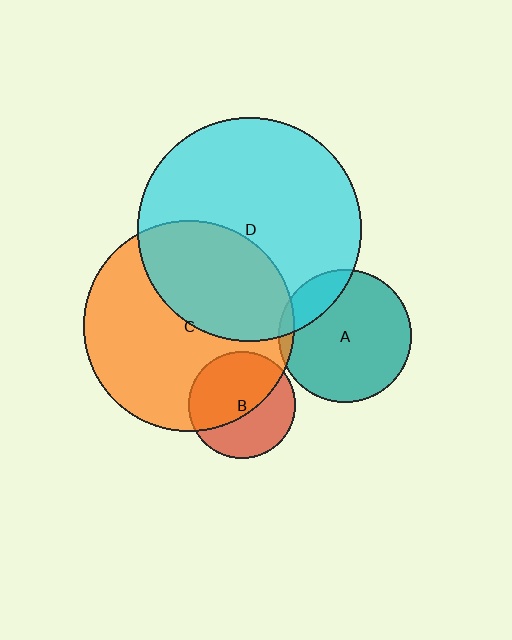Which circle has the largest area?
Circle D (cyan).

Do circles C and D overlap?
Yes.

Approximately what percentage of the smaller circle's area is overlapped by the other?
Approximately 40%.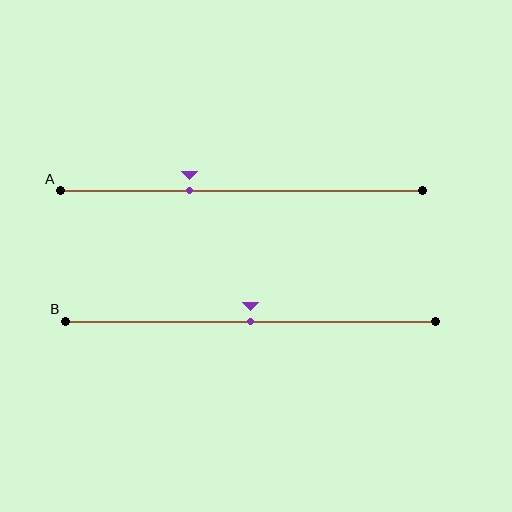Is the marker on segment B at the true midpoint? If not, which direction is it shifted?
Yes, the marker on segment B is at the true midpoint.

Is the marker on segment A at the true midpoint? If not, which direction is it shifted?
No, the marker on segment A is shifted to the left by about 14% of the segment length.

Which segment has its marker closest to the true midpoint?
Segment B has its marker closest to the true midpoint.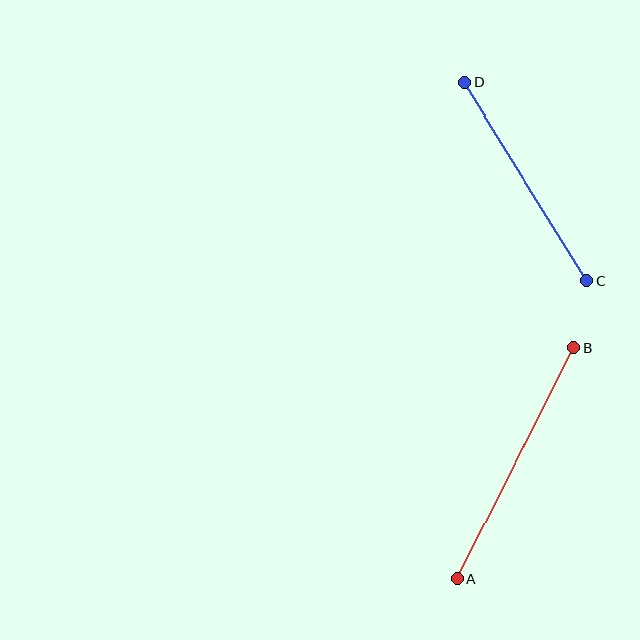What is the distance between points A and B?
The distance is approximately 259 pixels.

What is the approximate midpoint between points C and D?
The midpoint is at approximately (525, 182) pixels.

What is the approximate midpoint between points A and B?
The midpoint is at approximately (515, 463) pixels.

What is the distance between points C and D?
The distance is approximately 232 pixels.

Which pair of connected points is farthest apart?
Points A and B are farthest apart.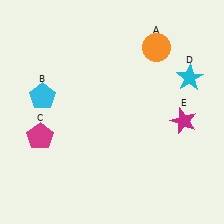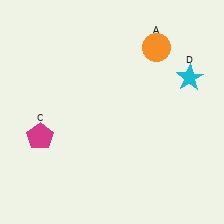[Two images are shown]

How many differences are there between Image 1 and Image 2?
There are 2 differences between the two images.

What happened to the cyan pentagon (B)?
The cyan pentagon (B) was removed in Image 2. It was in the top-left area of Image 1.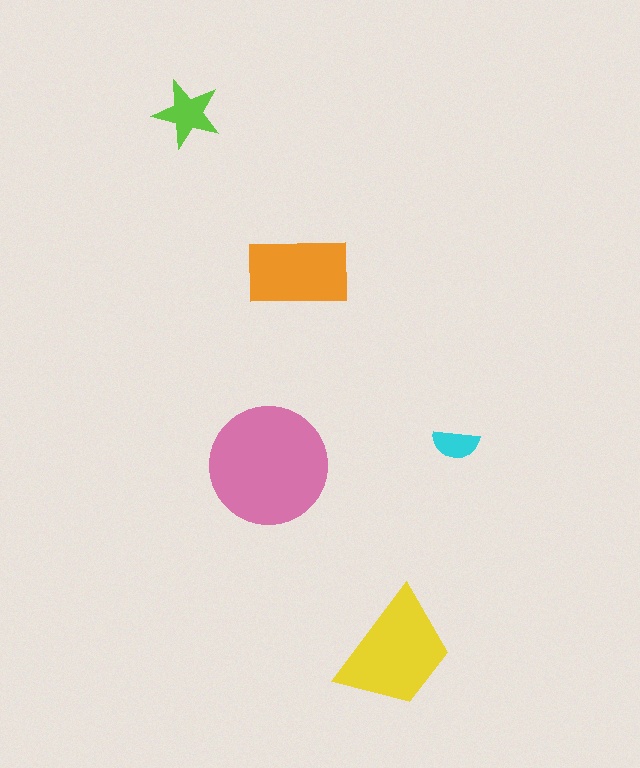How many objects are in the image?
There are 5 objects in the image.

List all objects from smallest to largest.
The cyan semicircle, the lime star, the orange rectangle, the yellow trapezoid, the pink circle.